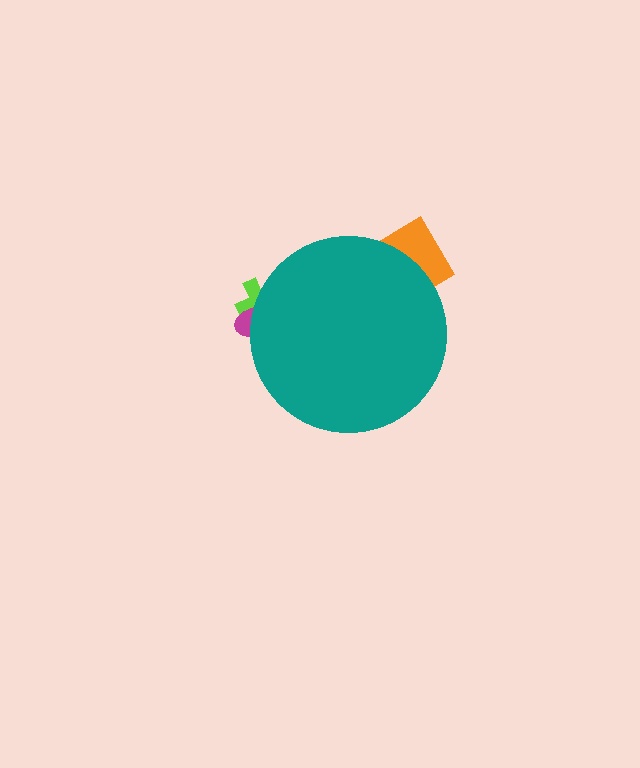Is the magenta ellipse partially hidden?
Yes, the magenta ellipse is partially hidden behind the teal circle.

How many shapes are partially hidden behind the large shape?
3 shapes are partially hidden.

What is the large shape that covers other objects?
A teal circle.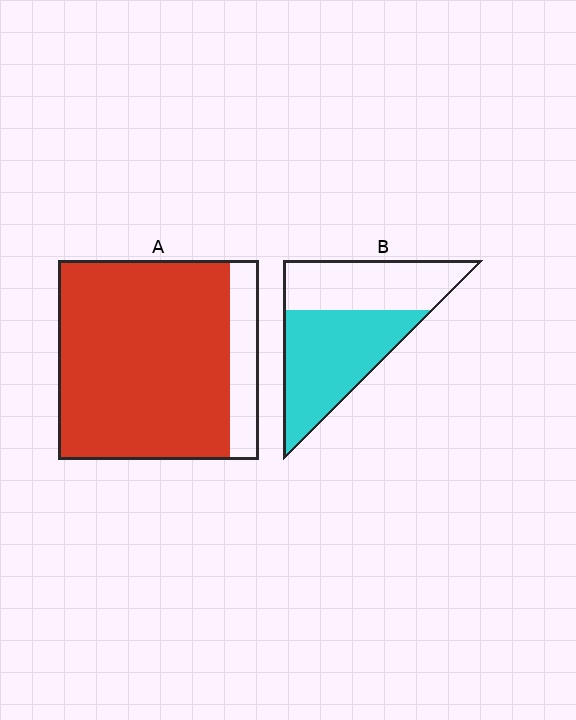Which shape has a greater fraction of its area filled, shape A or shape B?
Shape A.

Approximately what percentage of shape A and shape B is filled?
A is approximately 85% and B is approximately 55%.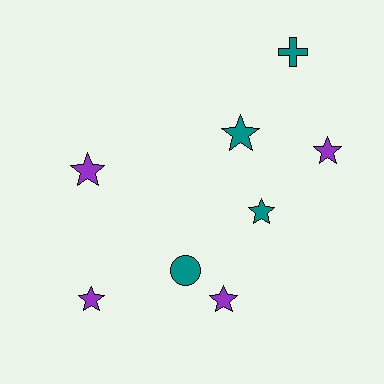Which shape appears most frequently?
Star, with 6 objects.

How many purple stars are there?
There are 4 purple stars.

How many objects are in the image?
There are 8 objects.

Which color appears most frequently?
Teal, with 4 objects.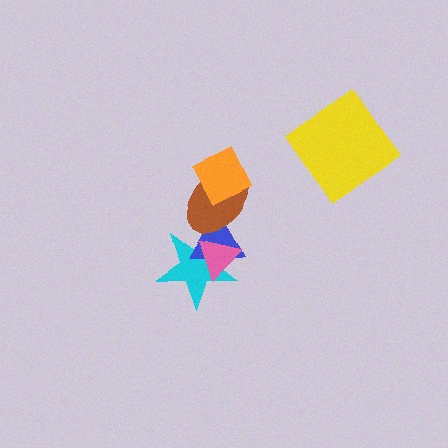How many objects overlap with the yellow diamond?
0 objects overlap with the yellow diamond.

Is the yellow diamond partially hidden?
No, no other shape covers it.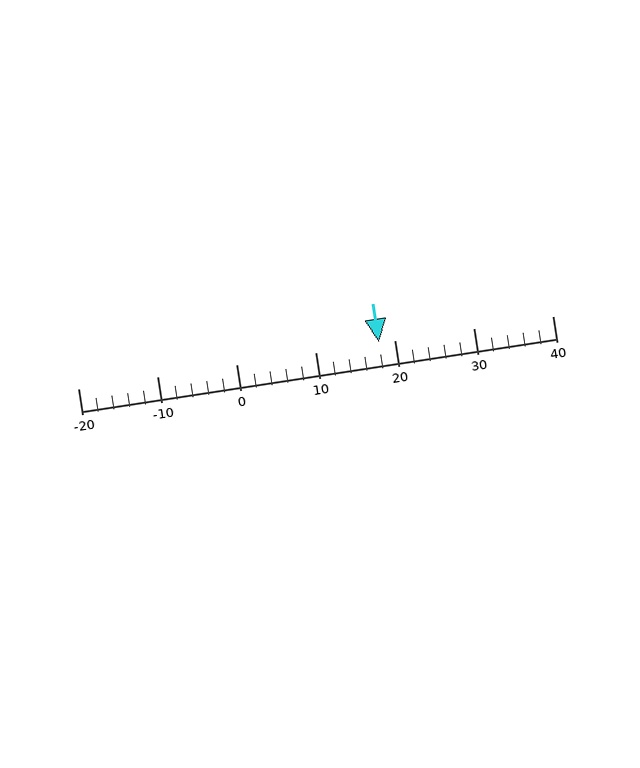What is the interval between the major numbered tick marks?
The major tick marks are spaced 10 units apart.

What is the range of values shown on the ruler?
The ruler shows values from -20 to 40.